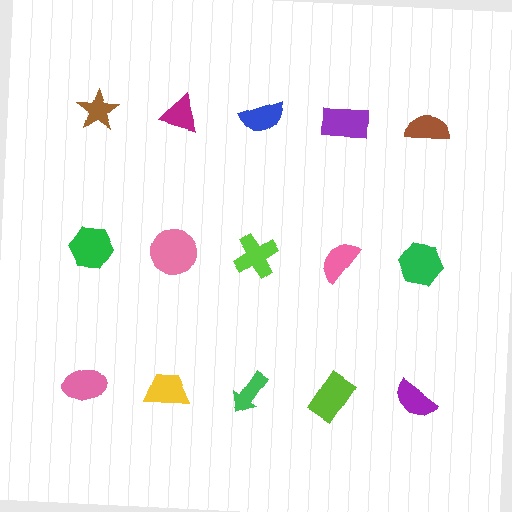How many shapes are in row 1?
5 shapes.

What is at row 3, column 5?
A purple semicircle.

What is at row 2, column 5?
A green hexagon.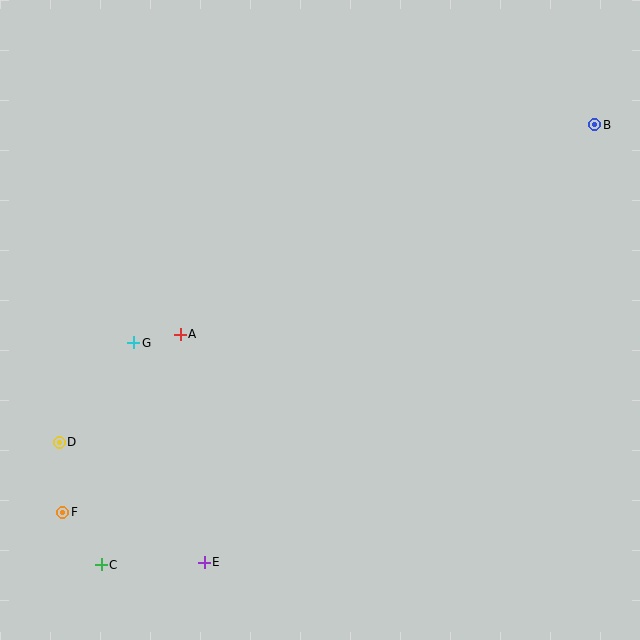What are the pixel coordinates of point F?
Point F is at (63, 512).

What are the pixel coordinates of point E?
Point E is at (204, 562).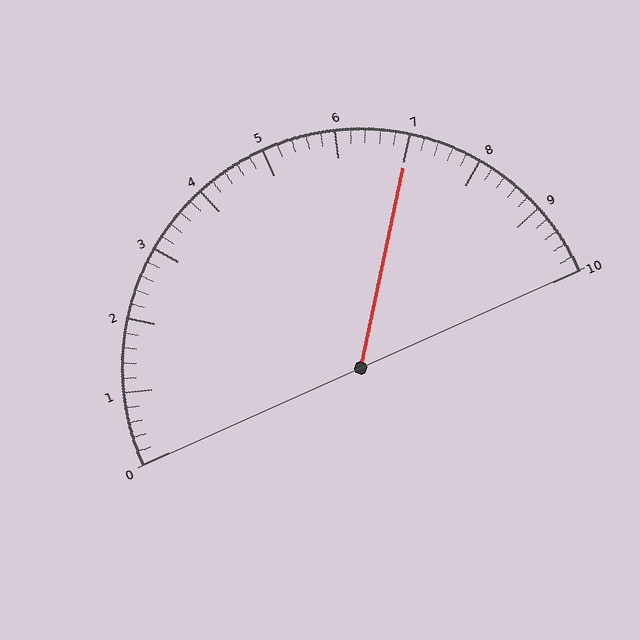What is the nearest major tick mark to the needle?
The nearest major tick mark is 7.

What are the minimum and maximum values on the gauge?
The gauge ranges from 0 to 10.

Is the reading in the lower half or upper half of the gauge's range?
The reading is in the upper half of the range (0 to 10).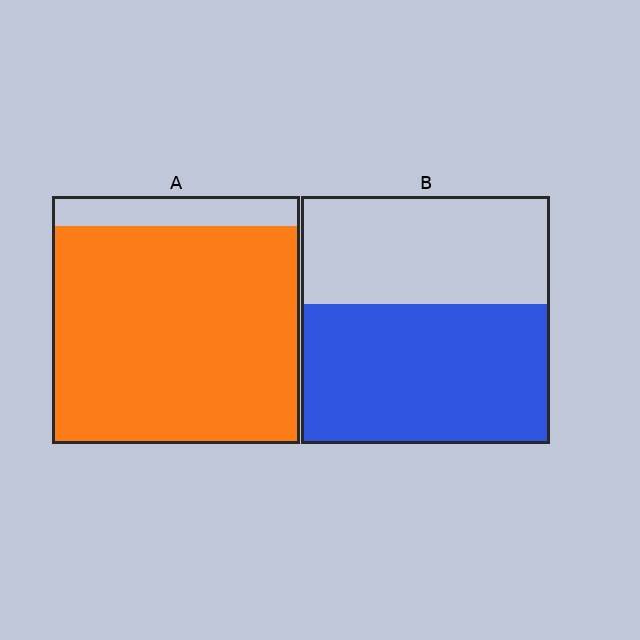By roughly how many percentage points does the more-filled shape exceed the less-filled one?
By roughly 30 percentage points (A over B).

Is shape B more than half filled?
Yes.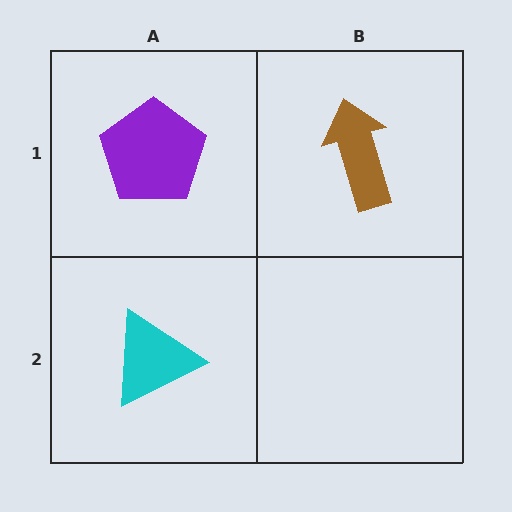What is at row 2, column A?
A cyan triangle.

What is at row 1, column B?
A brown arrow.